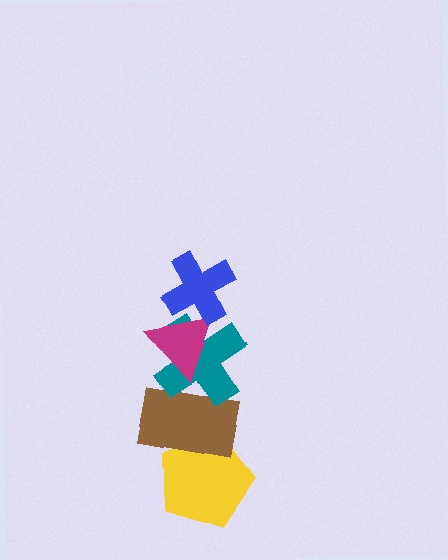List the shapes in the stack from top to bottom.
From top to bottom: the blue cross, the magenta triangle, the teal cross, the brown rectangle, the yellow pentagon.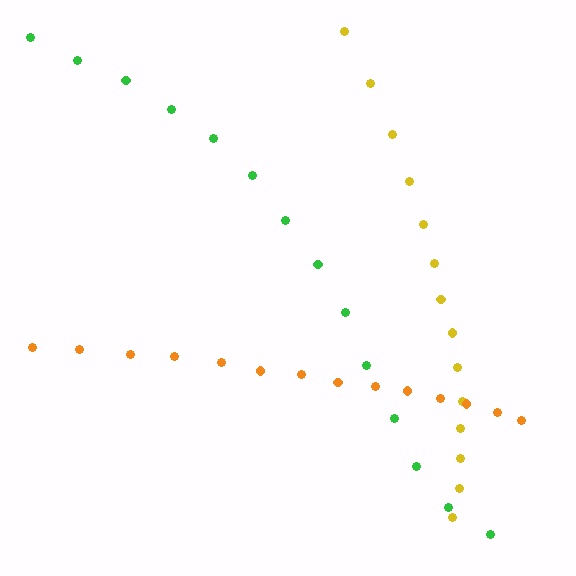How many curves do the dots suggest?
There are 3 distinct paths.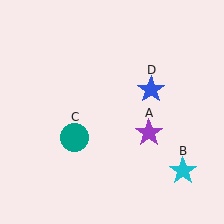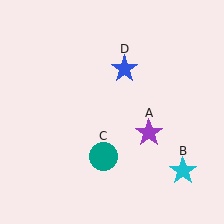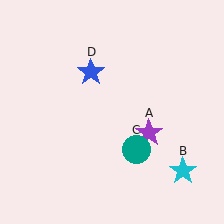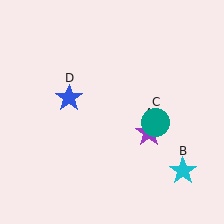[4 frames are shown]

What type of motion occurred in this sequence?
The teal circle (object C), blue star (object D) rotated counterclockwise around the center of the scene.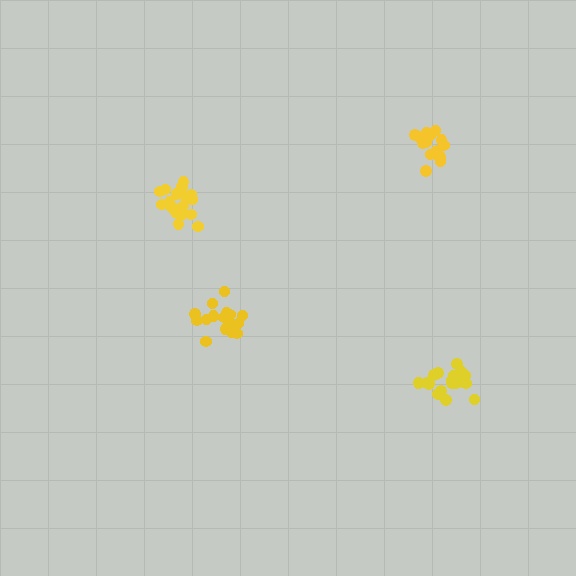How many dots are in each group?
Group 1: 19 dots, Group 2: 17 dots, Group 3: 20 dots, Group 4: 16 dots (72 total).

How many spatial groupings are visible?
There are 4 spatial groupings.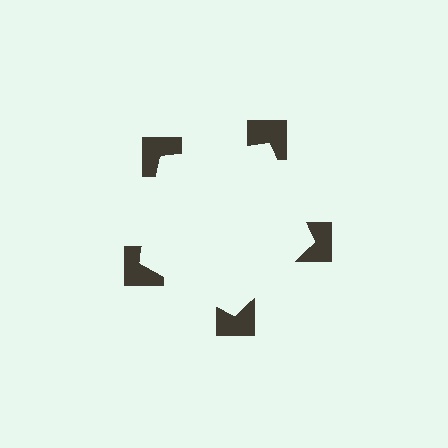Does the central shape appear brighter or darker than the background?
It typically appears slightly brighter than the background, even though no actual brightness change is drawn.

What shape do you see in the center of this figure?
An illusory pentagon — its edges are inferred from the aligned wedge cuts in the notched squares, not physically drawn.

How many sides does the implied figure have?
5 sides.